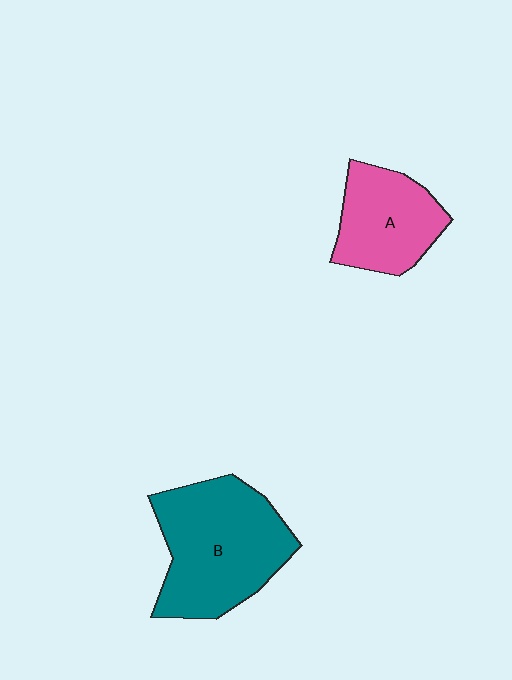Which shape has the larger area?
Shape B (teal).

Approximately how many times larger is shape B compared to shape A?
Approximately 1.6 times.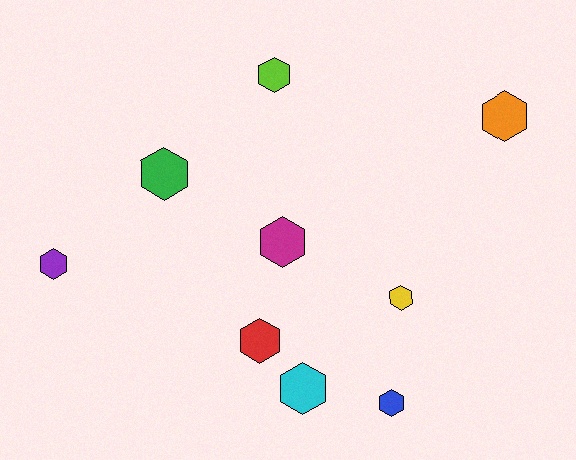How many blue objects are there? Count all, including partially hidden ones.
There is 1 blue object.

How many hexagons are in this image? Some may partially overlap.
There are 9 hexagons.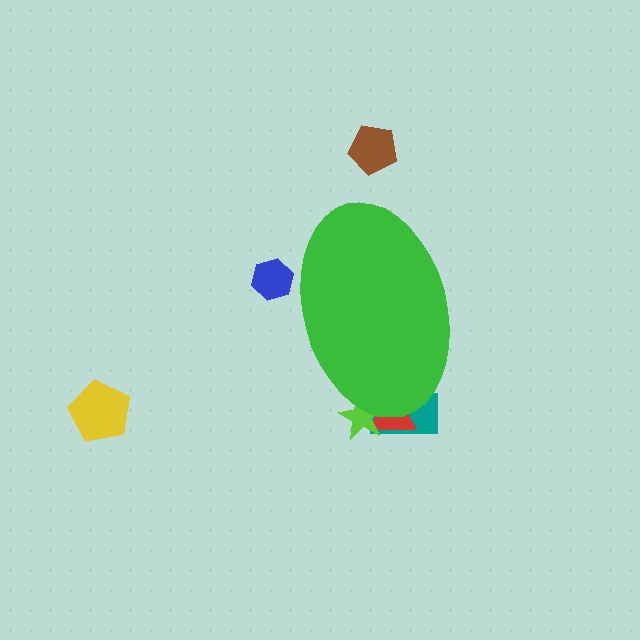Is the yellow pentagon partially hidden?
No, the yellow pentagon is fully visible.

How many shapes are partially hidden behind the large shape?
4 shapes are partially hidden.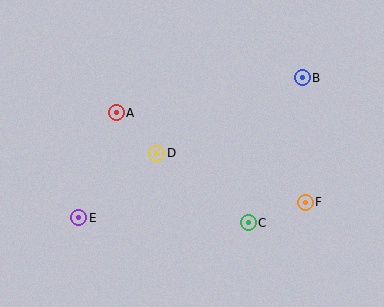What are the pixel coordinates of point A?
Point A is at (116, 113).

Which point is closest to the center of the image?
Point D at (157, 153) is closest to the center.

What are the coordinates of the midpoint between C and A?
The midpoint between C and A is at (182, 168).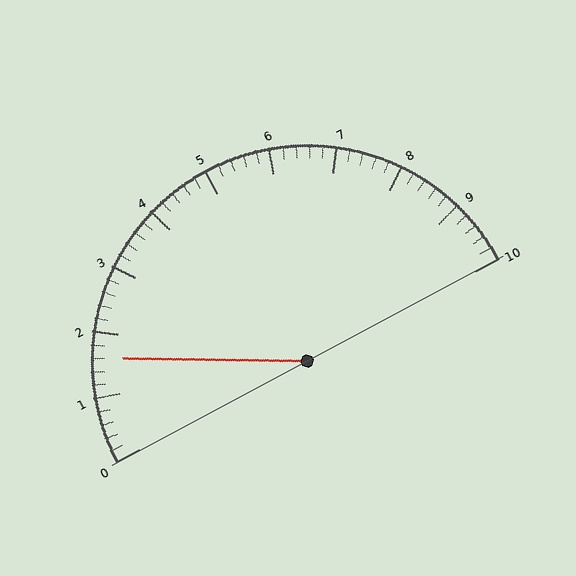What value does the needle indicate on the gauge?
The needle indicates approximately 1.6.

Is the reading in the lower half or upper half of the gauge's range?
The reading is in the lower half of the range (0 to 10).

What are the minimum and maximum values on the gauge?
The gauge ranges from 0 to 10.